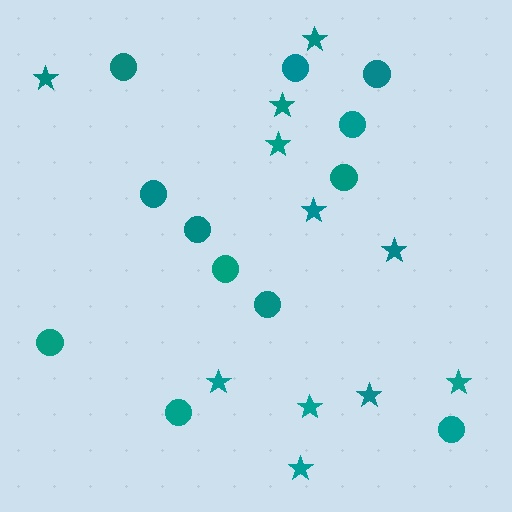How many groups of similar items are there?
There are 2 groups: one group of circles (12) and one group of stars (11).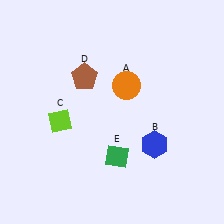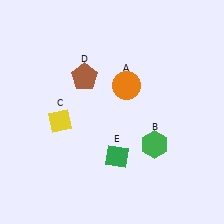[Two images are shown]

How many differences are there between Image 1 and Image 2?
There are 2 differences between the two images.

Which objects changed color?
B changed from blue to green. C changed from lime to yellow.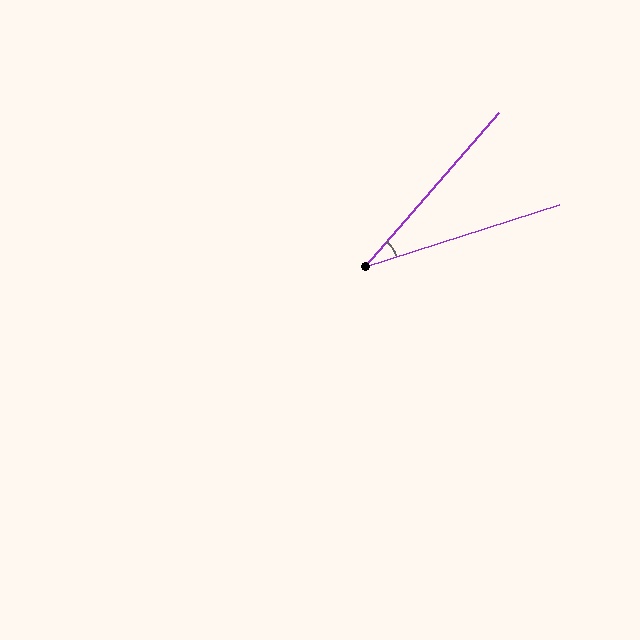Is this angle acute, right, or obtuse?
It is acute.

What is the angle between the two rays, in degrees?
Approximately 32 degrees.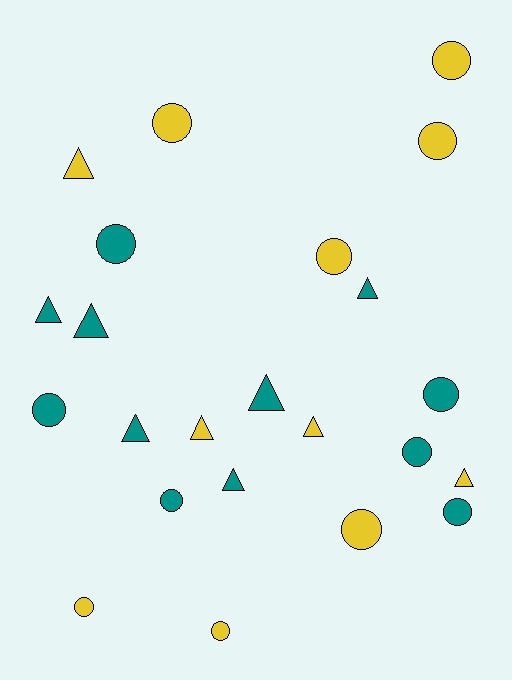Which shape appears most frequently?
Circle, with 13 objects.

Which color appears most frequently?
Teal, with 12 objects.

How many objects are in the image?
There are 23 objects.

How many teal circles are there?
There are 6 teal circles.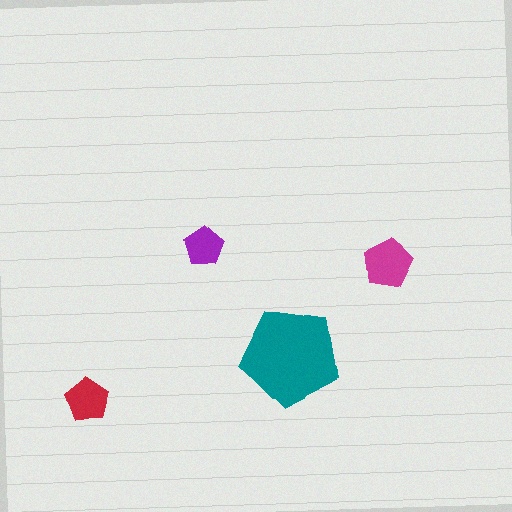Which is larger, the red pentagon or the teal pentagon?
The teal one.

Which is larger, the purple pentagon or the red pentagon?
The red one.